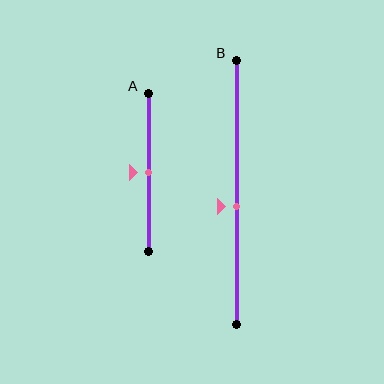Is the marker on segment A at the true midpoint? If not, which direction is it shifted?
Yes, the marker on segment A is at the true midpoint.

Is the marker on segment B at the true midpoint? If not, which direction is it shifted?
No, the marker on segment B is shifted downward by about 6% of the segment length.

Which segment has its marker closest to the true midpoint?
Segment A has its marker closest to the true midpoint.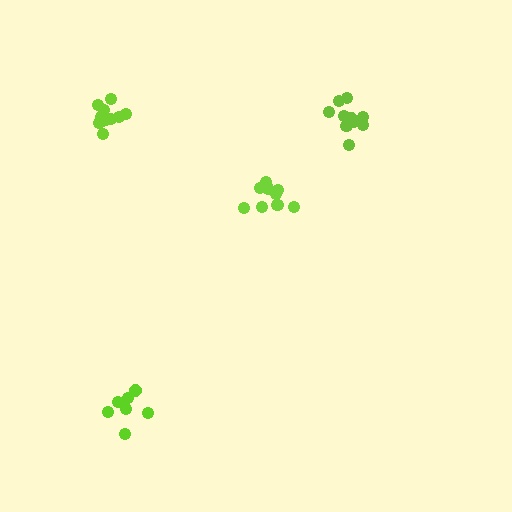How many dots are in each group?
Group 1: 10 dots, Group 2: 12 dots, Group 3: 7 dots, Group 4: 9 dots (38 total).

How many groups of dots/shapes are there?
There are 4 groups.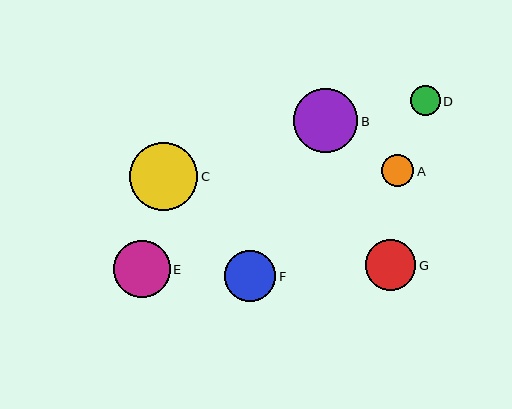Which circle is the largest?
Circle C is the largest with a size of approximately 68 pixels.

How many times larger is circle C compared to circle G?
Circle C is approximately 1.4 times the size of circle G.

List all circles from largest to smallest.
From largest to smallest: C, B, E, F, G, A, D.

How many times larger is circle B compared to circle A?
Circle B is approximately 2.0 times the size of circle A.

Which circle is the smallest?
Circle D is the smallest with a size of approximately 29 pixels.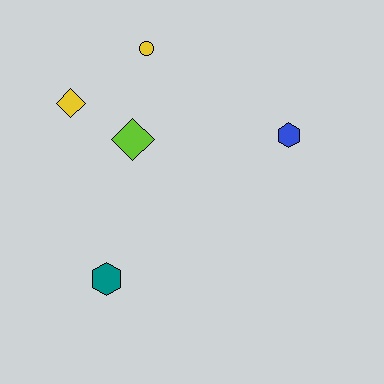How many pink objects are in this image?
There are no pink objects.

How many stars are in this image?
There are no stars.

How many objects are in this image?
There are 5 objects.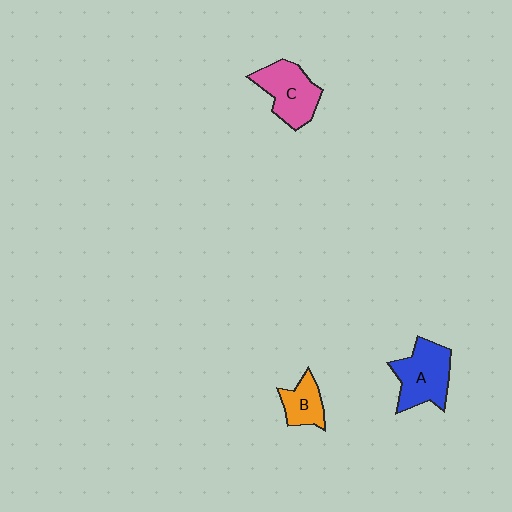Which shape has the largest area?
Shape A (blue).